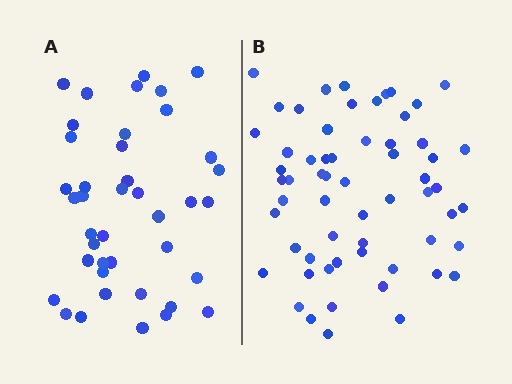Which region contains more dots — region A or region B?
Region B (the right region) has more dots.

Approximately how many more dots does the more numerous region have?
Region B has approximately 20 more dots than region A.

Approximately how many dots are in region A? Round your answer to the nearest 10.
About 40 dots. (The exact count is 41, which rounds to 40.)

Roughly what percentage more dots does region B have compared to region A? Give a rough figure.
About 45% more.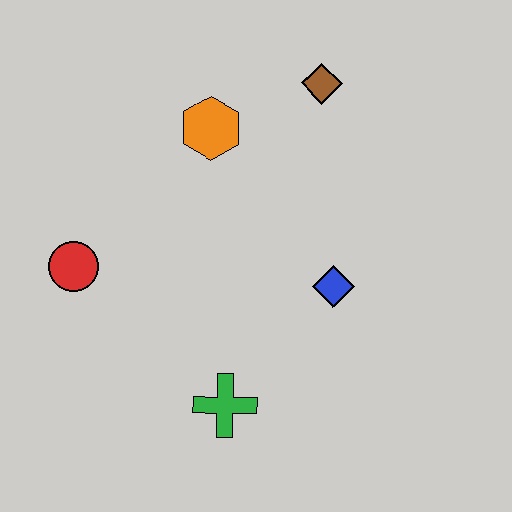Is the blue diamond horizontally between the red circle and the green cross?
No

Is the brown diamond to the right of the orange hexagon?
Yes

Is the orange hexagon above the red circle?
Yes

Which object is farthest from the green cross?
The brown diamond is farthest from the green cross.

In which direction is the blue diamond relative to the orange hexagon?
The blue diamond is below the orange hexagon.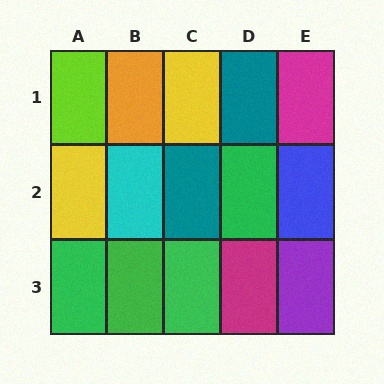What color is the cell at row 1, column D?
Teal.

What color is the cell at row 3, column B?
Green.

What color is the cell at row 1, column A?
Lime.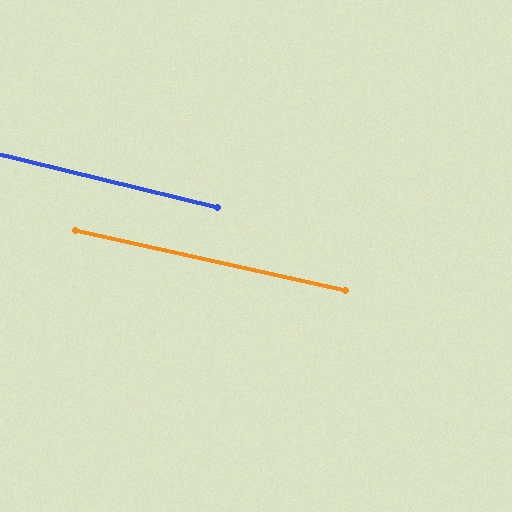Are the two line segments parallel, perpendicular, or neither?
Parallel — their directions differ by only 1.0°.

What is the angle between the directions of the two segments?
Approximately 1 degree.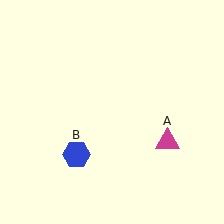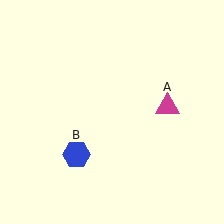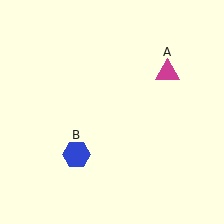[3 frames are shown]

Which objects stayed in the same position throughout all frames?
Blue hexagon (object B) remained stationary.